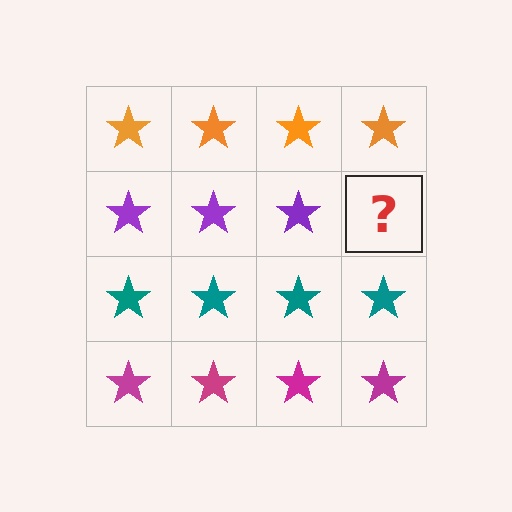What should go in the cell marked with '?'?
The missing cell should contain a purple star.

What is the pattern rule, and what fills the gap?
The rule is that each row has a consistent color. The gap should be filled with a purple star.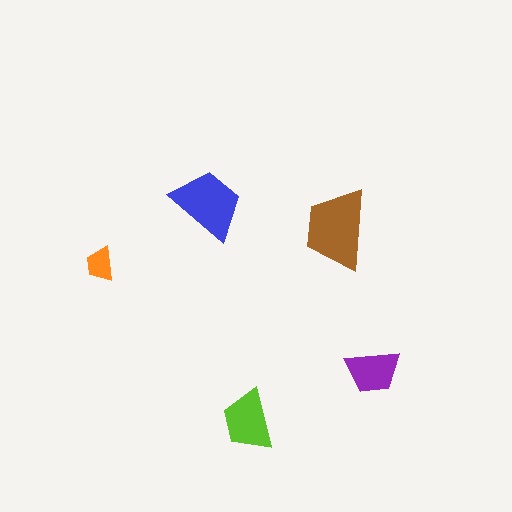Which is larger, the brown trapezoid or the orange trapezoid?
The brown one.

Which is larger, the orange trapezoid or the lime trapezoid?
The lime one.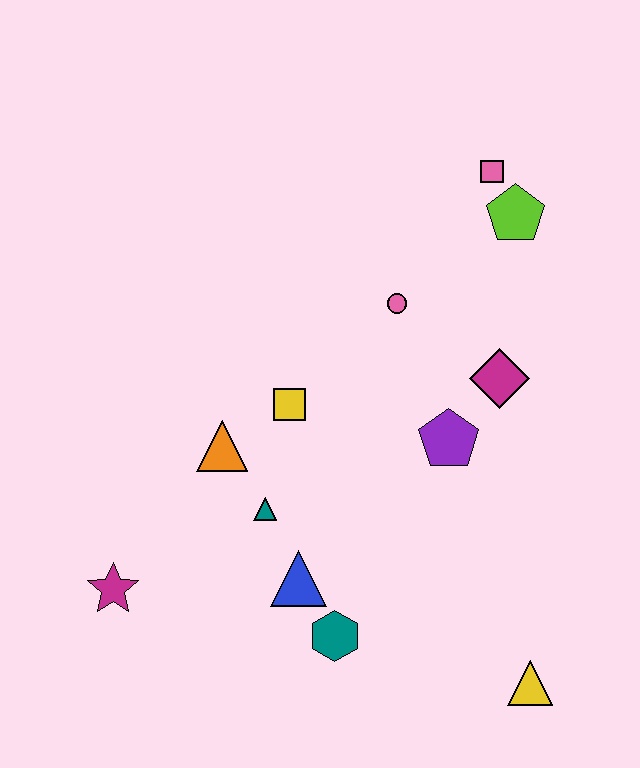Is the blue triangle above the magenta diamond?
No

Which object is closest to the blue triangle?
The teal hexagon is closest to the blue triangle.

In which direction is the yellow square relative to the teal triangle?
The yellow square is above the teal triangle.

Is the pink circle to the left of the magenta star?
No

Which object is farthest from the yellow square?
The yellow triangle is farthest from the yellow square.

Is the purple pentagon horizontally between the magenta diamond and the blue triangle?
Yes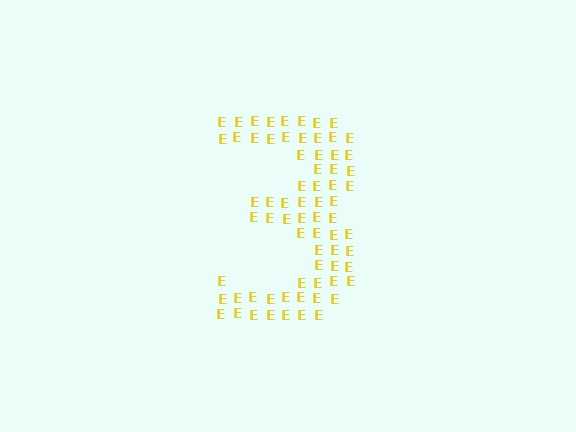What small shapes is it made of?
It is made of small letter E's.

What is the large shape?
The large shape is the digit 3.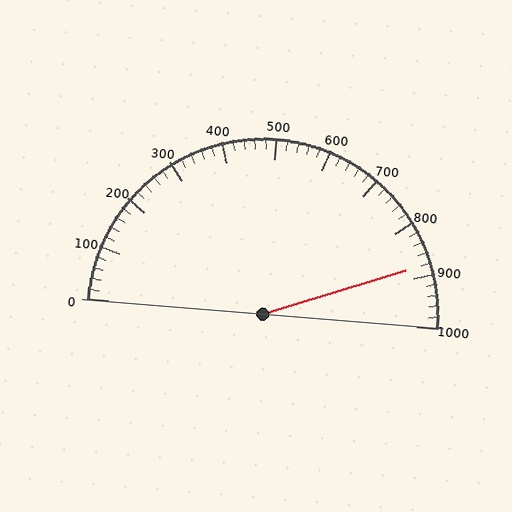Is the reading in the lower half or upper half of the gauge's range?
The reading is in the upper half of the range (0 to 1000).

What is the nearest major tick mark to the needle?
The nearest major tick mark is 900.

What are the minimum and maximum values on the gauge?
The gauge ranges from 0 to 1000.